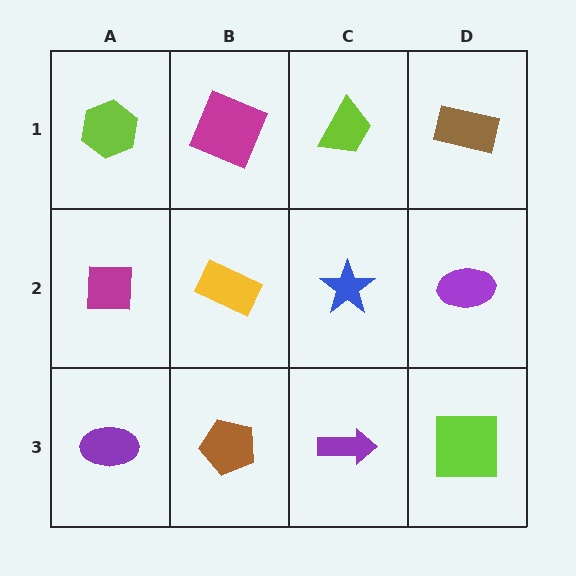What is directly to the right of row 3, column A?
A brown pentagon.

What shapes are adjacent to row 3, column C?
A blue star (row 2, column C), a brown pentagon (row 3, column B), a lime square (row 3, column D).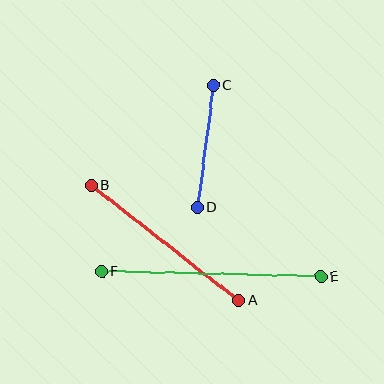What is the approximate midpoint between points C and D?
The midpoint is at approximately (205, 146) pixels.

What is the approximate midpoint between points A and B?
The midpoint is at approximately (165, 243) pixels.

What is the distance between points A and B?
The distance is approximately 187 pixels.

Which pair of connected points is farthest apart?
Points E and F are farthest apart.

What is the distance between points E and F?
The distance is approximately 219 pixels.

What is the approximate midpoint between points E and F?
The midpoint is at approximately (211, 274) pixels.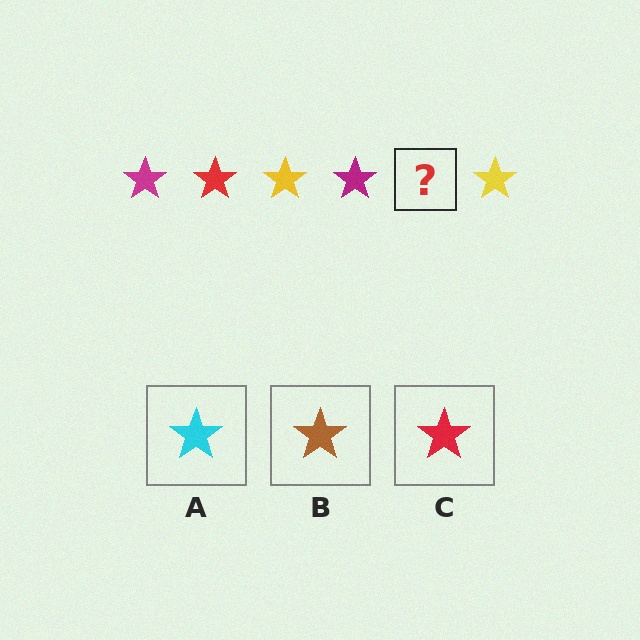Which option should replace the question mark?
Option C.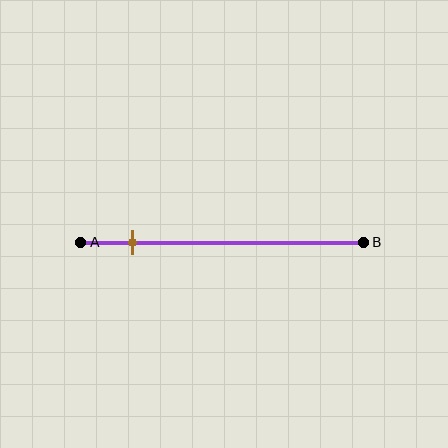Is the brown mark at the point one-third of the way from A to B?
No, the mark is at about 20% from A, not at the 33% one-third point.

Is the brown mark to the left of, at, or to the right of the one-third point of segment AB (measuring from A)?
The brown mark is to the left of the one-third point of segment AB.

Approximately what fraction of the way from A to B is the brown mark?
The brown mark is approximately 20% of the way from A to B.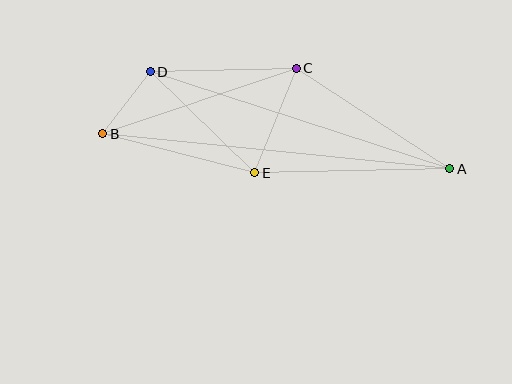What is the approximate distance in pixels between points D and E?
The distance between D and E is approximately 145 pixels.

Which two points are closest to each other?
Points B and D are closest to each other.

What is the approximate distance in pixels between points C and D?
The distance between C and D is approximately 146 pixels.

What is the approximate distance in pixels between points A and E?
The distance between A and E is approximately 195 pixels.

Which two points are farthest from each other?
Points A and B are farthest from each other.